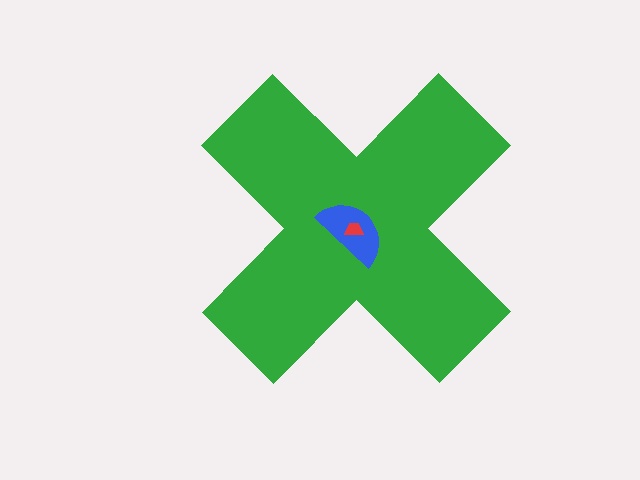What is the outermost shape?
The green cross.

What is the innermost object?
The red trapezoid.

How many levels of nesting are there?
3.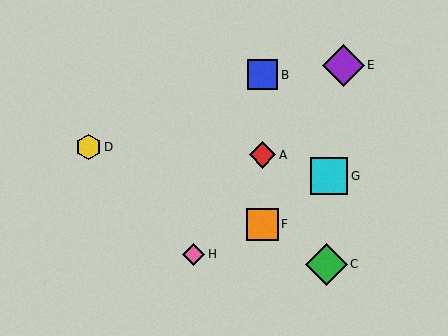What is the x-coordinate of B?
Object B is at x≈263.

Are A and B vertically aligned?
Yes, both are at x≈263.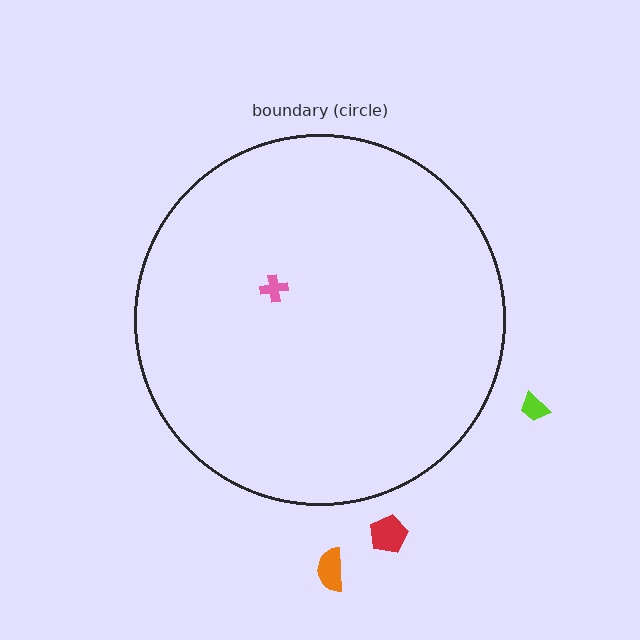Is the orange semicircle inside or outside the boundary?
Outside.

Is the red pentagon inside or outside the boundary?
Outside.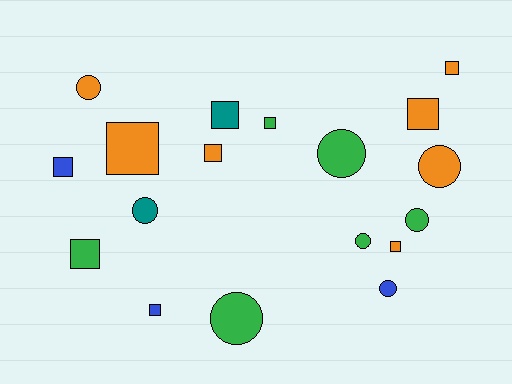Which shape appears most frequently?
Square, with 10 objects.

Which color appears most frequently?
Orange, with 7 objects.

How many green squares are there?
There are 2 green squares.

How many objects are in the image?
There are 18 objects.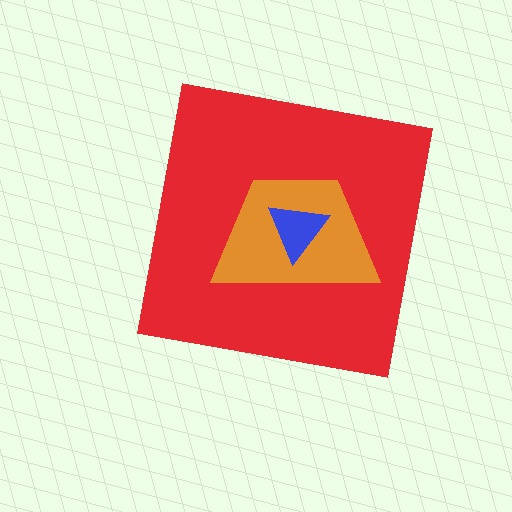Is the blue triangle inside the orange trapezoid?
Yes.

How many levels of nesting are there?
3.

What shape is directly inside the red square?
The orange trapezoid.